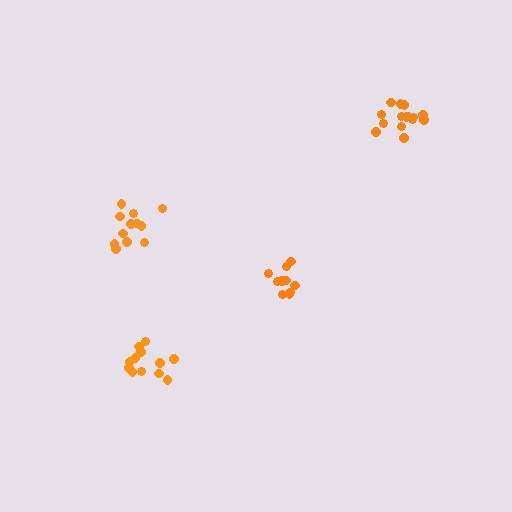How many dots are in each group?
Group 1: 12 dots, Group 2: 12 dots, Group 3: 10 dots, Group 4: 15 dots (49 total).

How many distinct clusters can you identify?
There are 4 distinct clusters.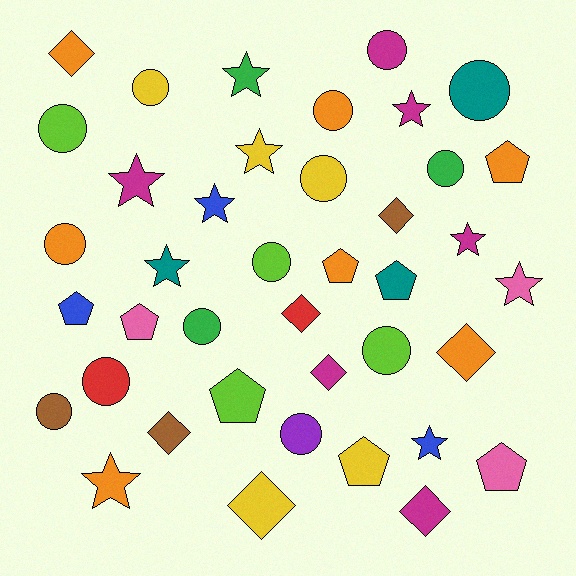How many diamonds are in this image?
There are 8 diamonds.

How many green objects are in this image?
There are 3 green objects.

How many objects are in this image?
There are 40 objects.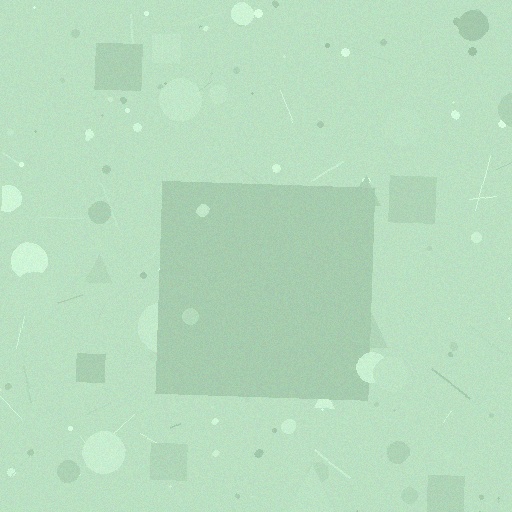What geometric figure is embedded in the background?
A square is embedded in the background.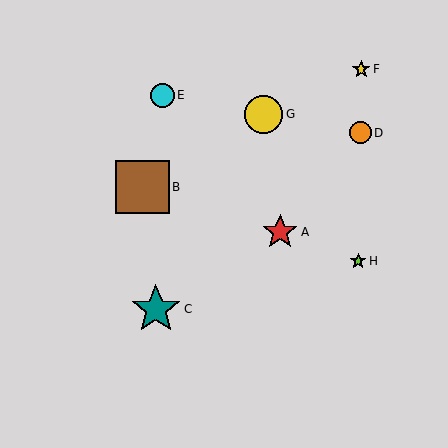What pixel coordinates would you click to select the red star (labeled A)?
Click at (280, 232) to select the red star A.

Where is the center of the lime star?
The center of the lime star is at (358, 261).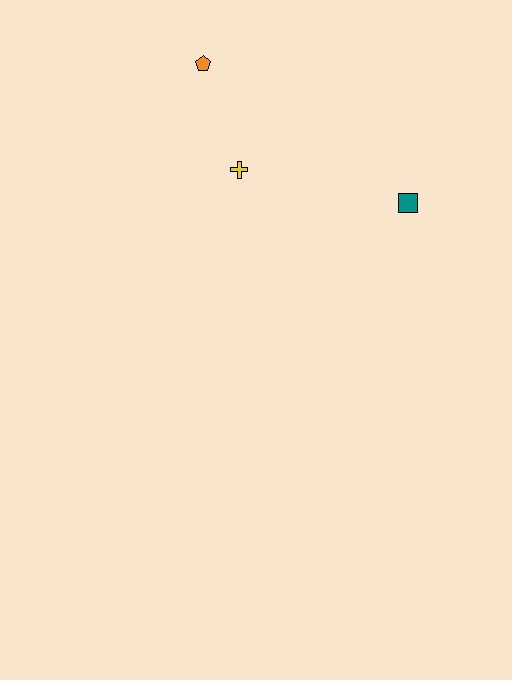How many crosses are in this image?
There is 1 cross.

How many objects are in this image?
There are 3 objects.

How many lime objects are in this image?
There are no lime objects.